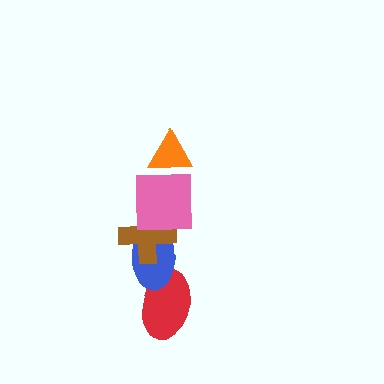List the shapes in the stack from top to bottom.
From top to bottom: the orange triangle, the pink square, the brown cross, the blue ellipse, the red ellipse.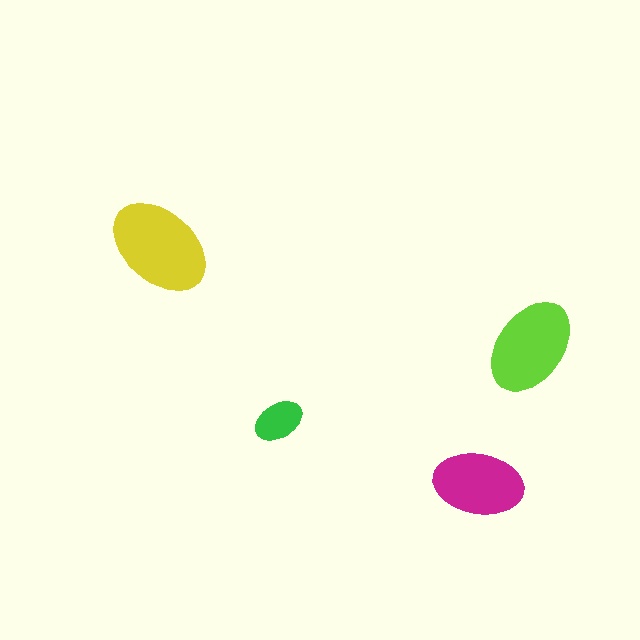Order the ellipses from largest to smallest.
the yellow one, the lime one, the magenta one, the green one.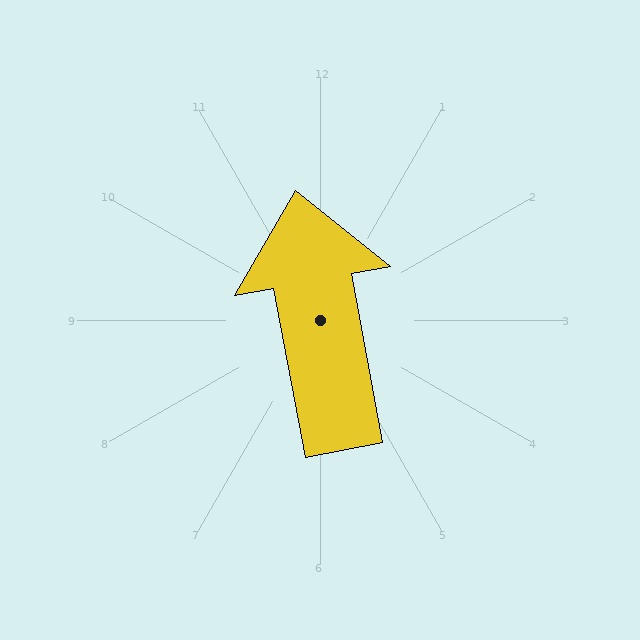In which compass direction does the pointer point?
North.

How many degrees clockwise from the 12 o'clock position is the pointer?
Approximately 350 degrees.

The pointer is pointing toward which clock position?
Roughly 12 o'clock.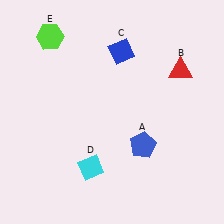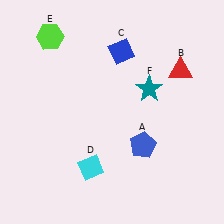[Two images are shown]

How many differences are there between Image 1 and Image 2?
There is 1 difference between the two images.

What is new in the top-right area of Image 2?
A teal star (F) was added in the top-right area of Image 2.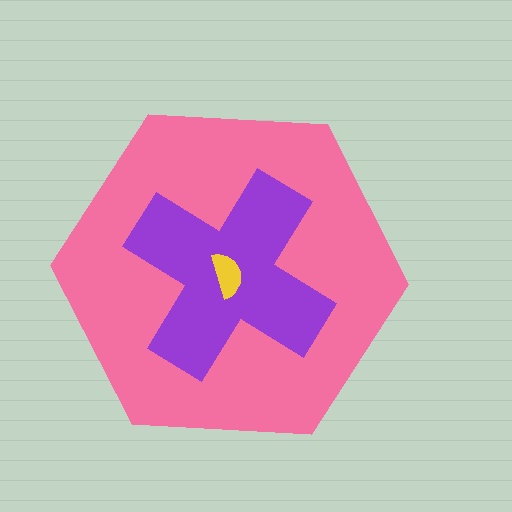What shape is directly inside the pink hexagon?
The purple cross.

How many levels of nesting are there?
3.